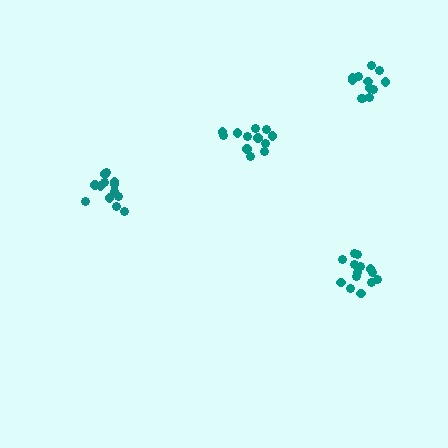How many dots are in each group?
Group 1: 13 dots, Group 2: 12 dots, Group 3: 13 dots, Group 4: 14 dots (52 total).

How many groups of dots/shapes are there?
There are 4 groups.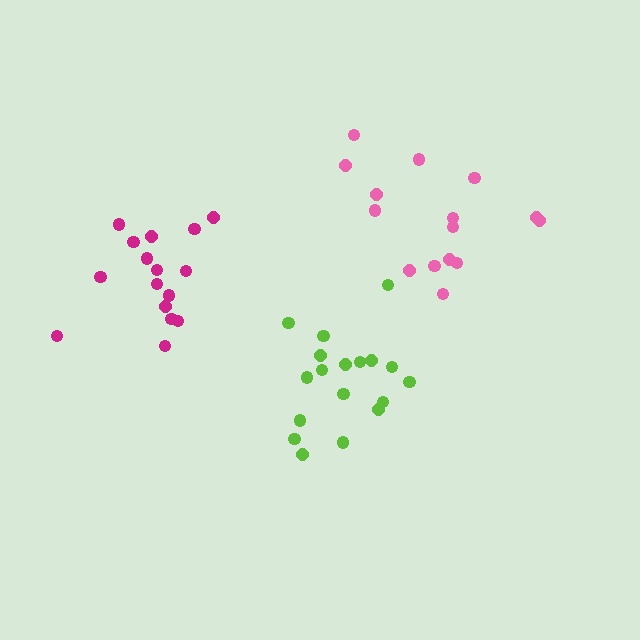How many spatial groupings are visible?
There are 3 spatial groupings.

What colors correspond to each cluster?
The clusters are colored: magenta, pink, lime.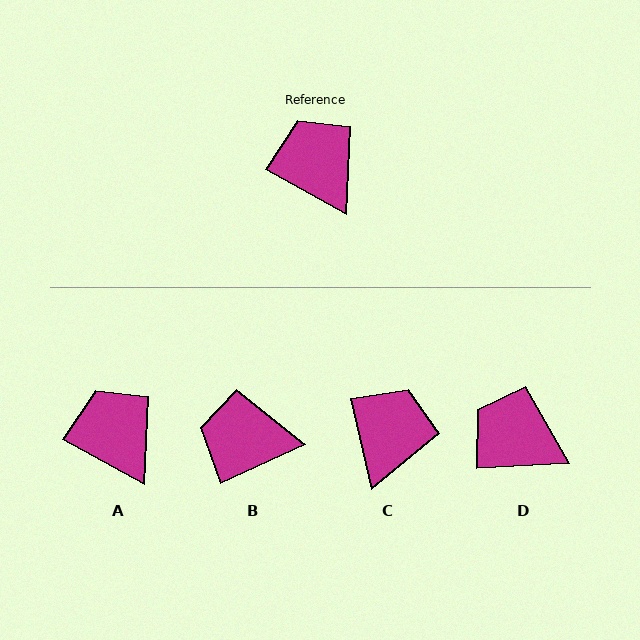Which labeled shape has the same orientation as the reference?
A.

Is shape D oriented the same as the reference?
No, it is off by about 32 degrees.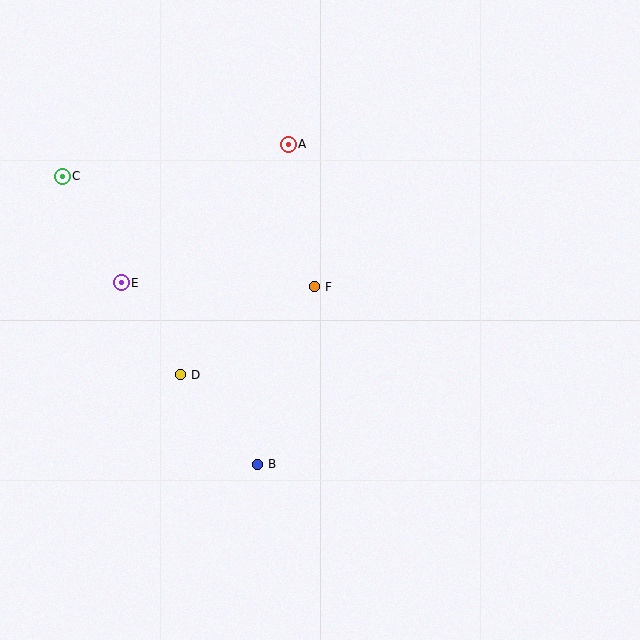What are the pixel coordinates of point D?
Point D is at (181, 375).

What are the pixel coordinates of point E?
Point E is at (121, 283).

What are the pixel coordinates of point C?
Point C is at (62, 176).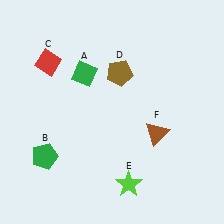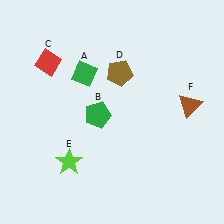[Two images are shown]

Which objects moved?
The objects that moved are: the green pentagon (B), the lime star (E), the brown triangle (F).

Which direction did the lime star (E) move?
The lime star (E) moved left.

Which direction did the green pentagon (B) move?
The green pentagon (B) moved right.